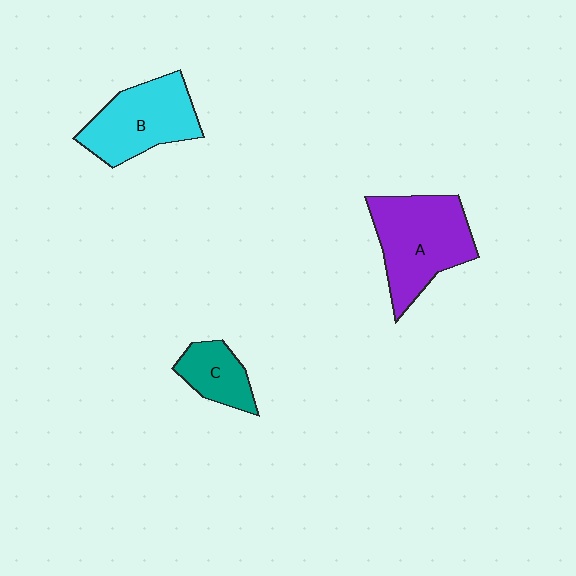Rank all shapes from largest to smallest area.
From largest to smallest: A (purple), B (cyan), C (teal).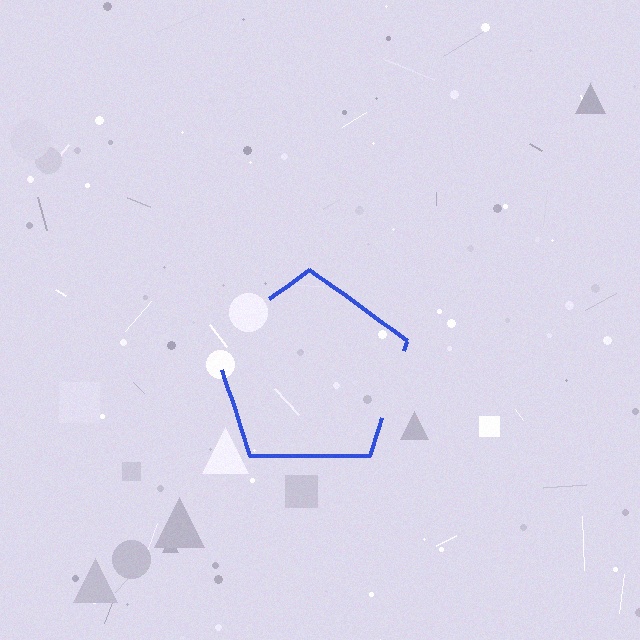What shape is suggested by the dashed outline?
The dashed outline suggests a pentagon.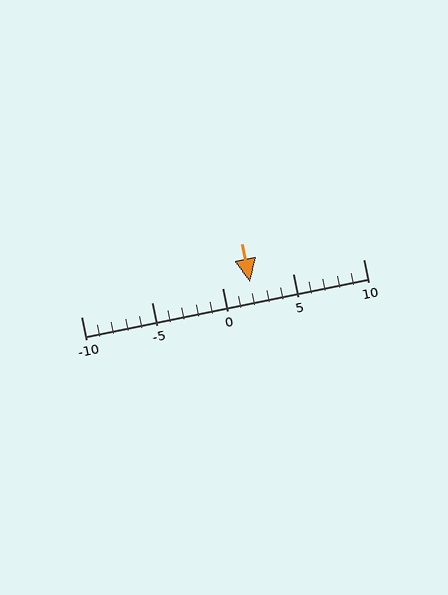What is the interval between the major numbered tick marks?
The major tick marks are spaced 5 units apart.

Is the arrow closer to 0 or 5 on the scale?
The arrow is closer to 0.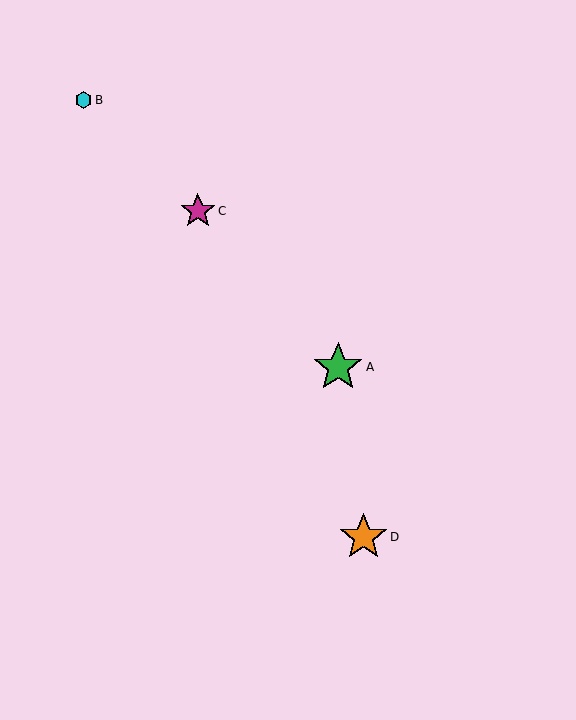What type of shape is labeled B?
Shape B is a cyan hexagon.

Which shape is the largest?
The green star (labeled A) is the largest.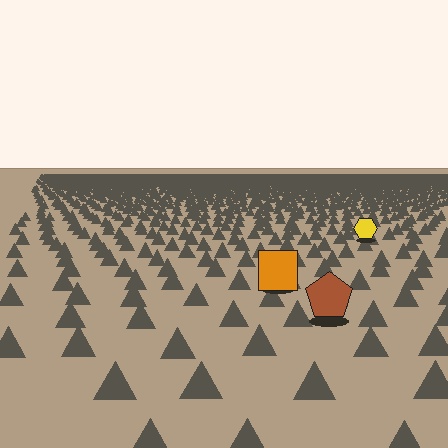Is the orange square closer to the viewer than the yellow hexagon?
Yes. The orange square is closer — you can tell from the texture gradient: the ground texture is coarser near it.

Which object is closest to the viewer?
The brown pentagon is closest. The texture marks near it are larger and more spread out.